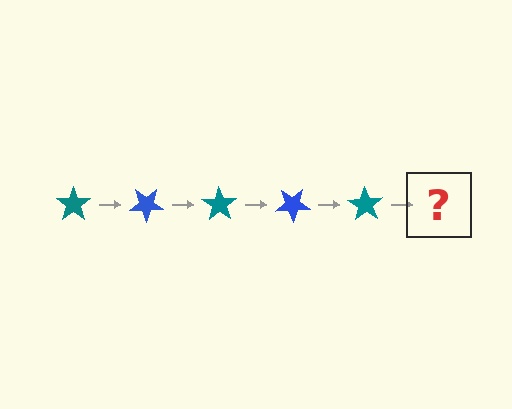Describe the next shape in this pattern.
It should be a blue star, rotated 175 degrees from the start.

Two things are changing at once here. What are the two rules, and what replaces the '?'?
The two rules are that it rotates 35 degrees each step and the color cycles through teal and blue. The '?' should be a blue star, rotated 175 degrees from the start.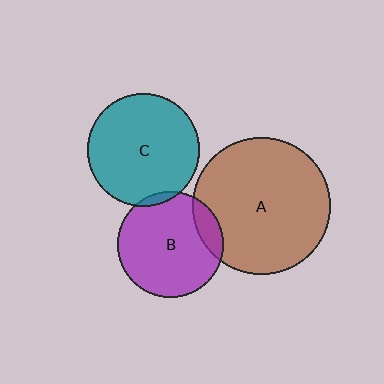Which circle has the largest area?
Circle A (brown).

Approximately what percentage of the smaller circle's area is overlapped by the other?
Approximately 5%.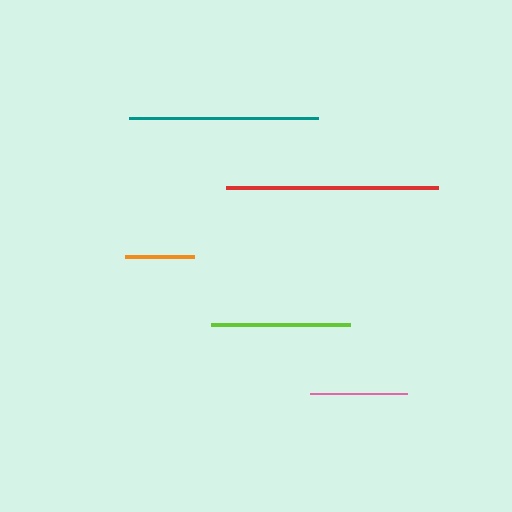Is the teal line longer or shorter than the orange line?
The teal line is longer than the orange line.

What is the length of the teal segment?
The teal segment is approximately 190 pixels long.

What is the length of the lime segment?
The lime segment is approximately 139 pixels long.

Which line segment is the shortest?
The orange line is the shortest at approximately 69 pixels.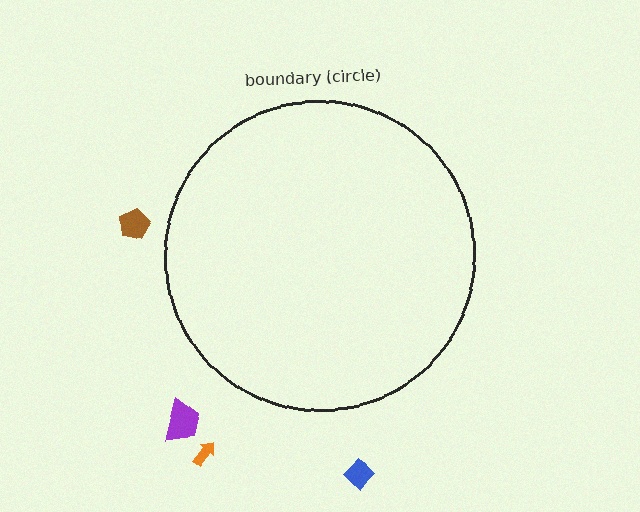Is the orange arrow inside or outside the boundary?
Outside.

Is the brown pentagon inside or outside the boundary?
Outside.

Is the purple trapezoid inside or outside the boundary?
Outside.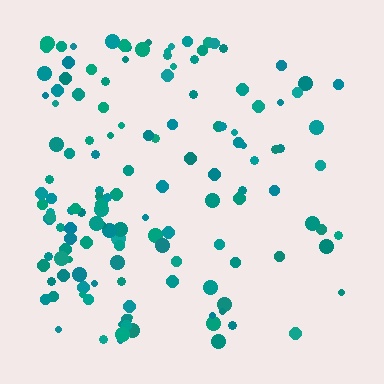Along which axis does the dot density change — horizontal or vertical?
Horizontal.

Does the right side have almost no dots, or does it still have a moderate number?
Still a moderate number, just noticeably fewer than the left.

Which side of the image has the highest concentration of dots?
The left.